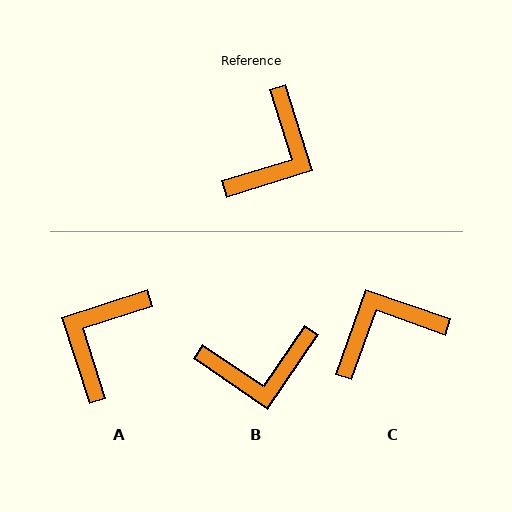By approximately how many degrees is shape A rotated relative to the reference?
Approximately 179 degrees clockwise.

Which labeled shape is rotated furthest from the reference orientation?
A, about 179 degrees away.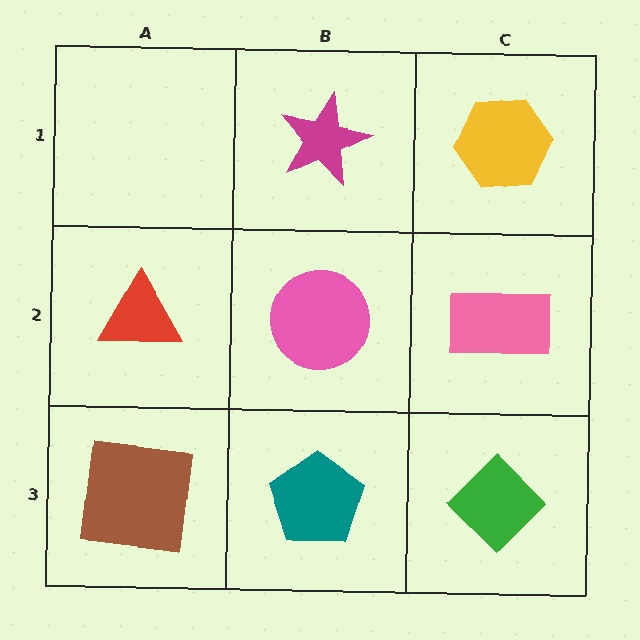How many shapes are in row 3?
3 shapes.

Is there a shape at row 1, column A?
No, that cell is empty.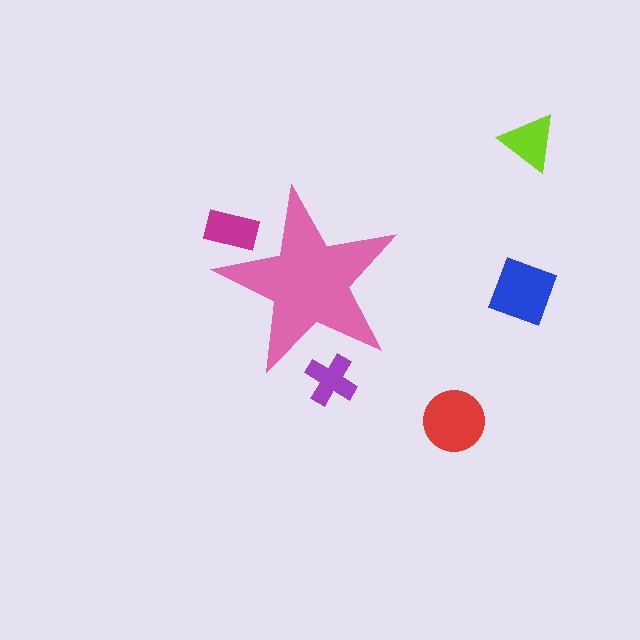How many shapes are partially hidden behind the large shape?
2 shapes are partially hidden.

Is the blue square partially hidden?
No, the blue square is fully visible.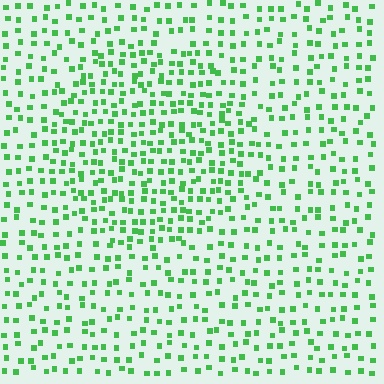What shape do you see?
I see a circle.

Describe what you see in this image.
The image contains small green elements arranged at two different densities. A circle-shaped region is visible where the elements are more densely packed than the surrounding area.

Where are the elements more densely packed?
The elements are more densely packed inside the circle boundary.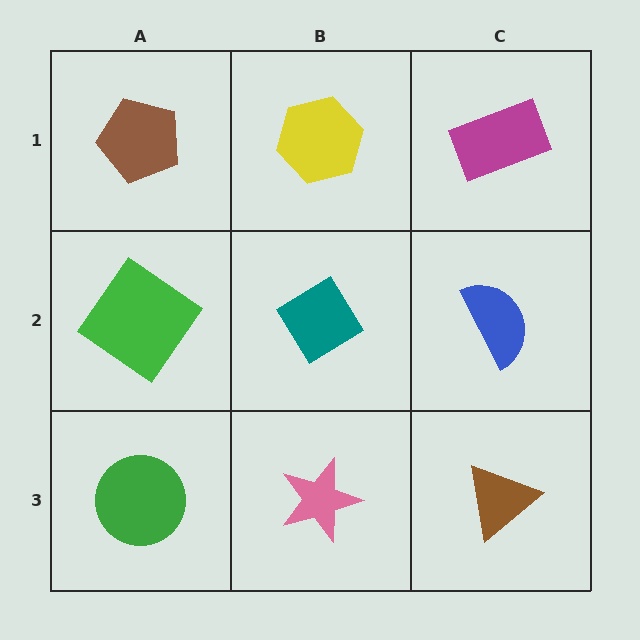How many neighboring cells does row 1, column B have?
3.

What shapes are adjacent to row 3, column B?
A teal diamond (row 2, column B), a green circle (row 3, column A), a brown triangle (row 3, column C).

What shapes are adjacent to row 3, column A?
A green diamond (row 2, column A), a pink star (row 3, column B).